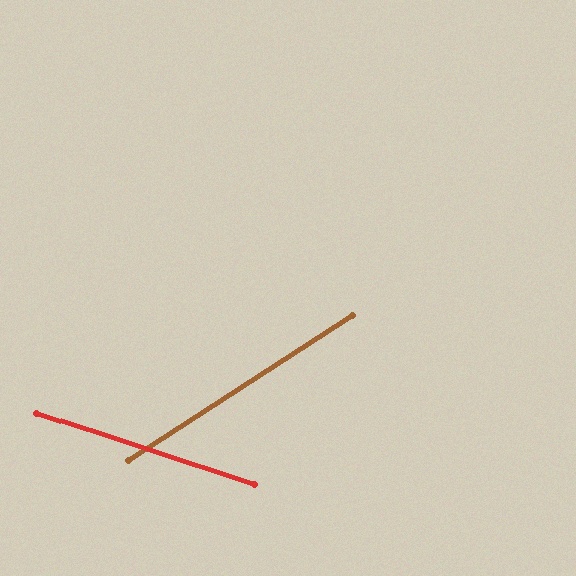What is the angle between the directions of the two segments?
Approximately 51 degrees.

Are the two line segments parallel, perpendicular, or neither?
Neither parallel nor perpendicular — they differ by about 51°.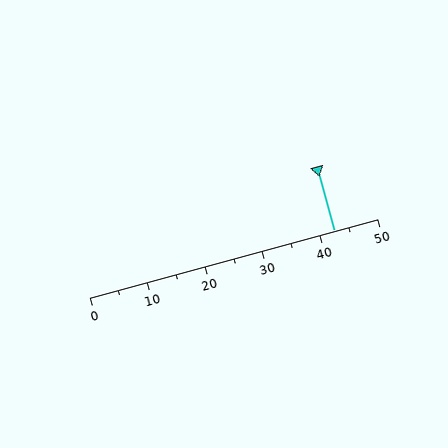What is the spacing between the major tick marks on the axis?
The major ticks are spaced 10 apart.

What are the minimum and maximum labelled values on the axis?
The axis runs from 0 to 50.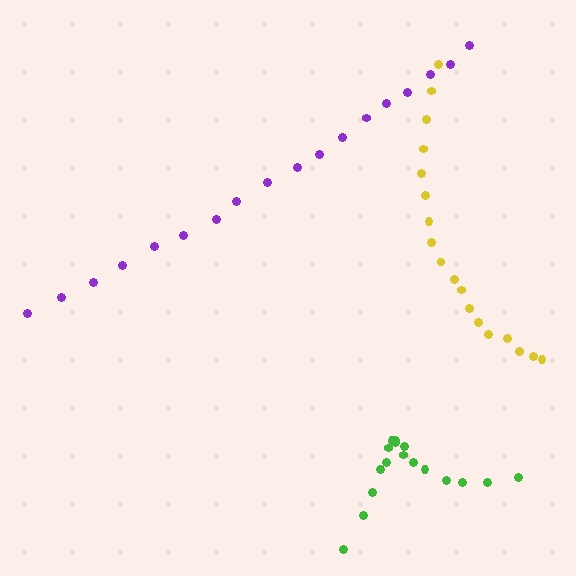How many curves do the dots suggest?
There are 3 distinct paths.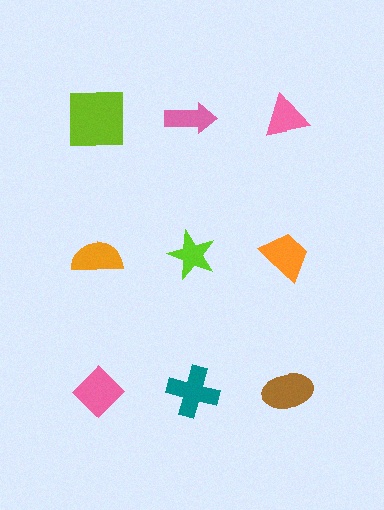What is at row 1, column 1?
A lime square.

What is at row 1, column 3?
A pink triangle.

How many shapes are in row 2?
3 shapes.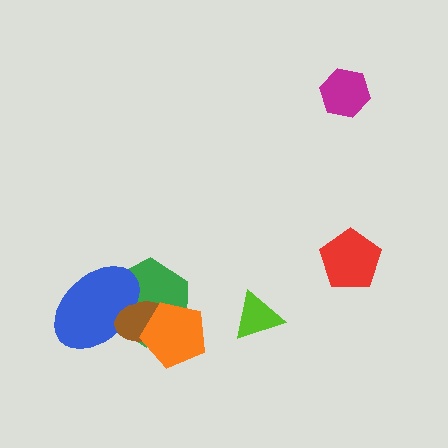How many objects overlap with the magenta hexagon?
0 objects overlap with the magenta hexagon.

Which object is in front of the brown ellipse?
The orange pentagon is in front of the brown ellipse.